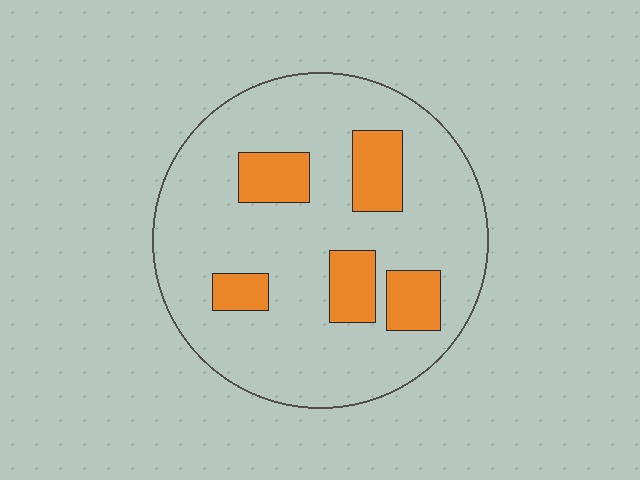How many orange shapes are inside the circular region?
5.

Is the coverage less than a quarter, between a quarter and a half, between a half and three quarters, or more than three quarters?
Less than a quarter.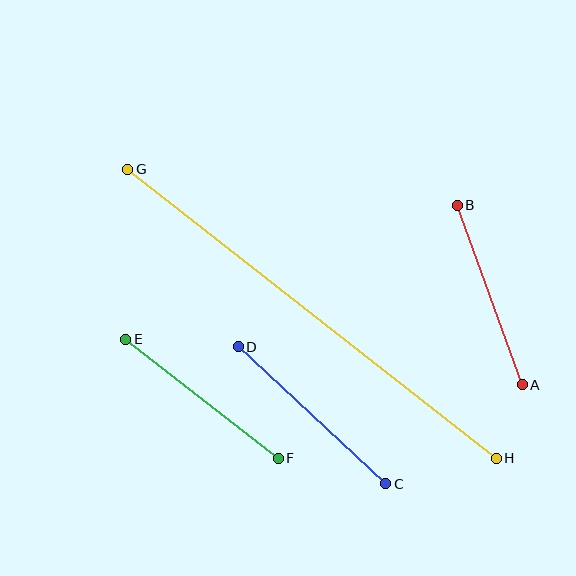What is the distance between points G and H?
The distance is approximately 468 pixels.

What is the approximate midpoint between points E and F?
The midpoint is at approximately (202, 399) pixels.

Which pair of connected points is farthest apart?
Points G and H are farthest apart.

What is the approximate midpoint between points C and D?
The midpoint is at approximately (312, 415) pixels.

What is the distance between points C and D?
The distance is approximately 202 pixels.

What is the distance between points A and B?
The distance is approximately 191 pixels.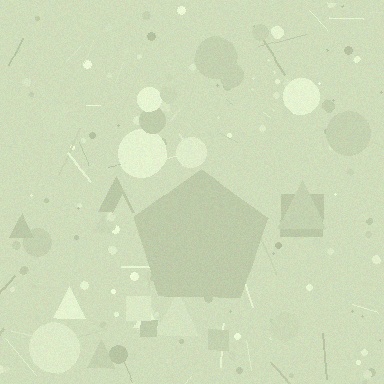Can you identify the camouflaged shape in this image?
The camouflaged shape is a pentagon.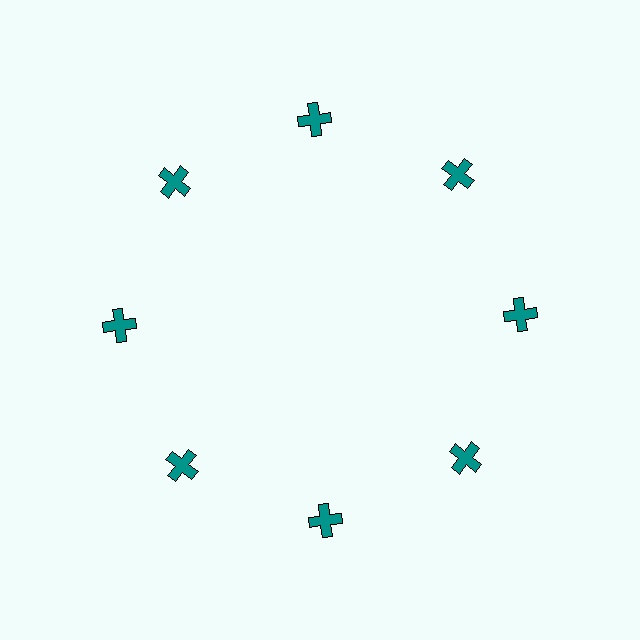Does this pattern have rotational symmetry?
Yes, this pattern has 8-fold rotational symmetry. It looks the same after rotating 45 degrees around the center.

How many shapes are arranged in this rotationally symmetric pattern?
There are 8 shapes, arranged in 8 groups of 1.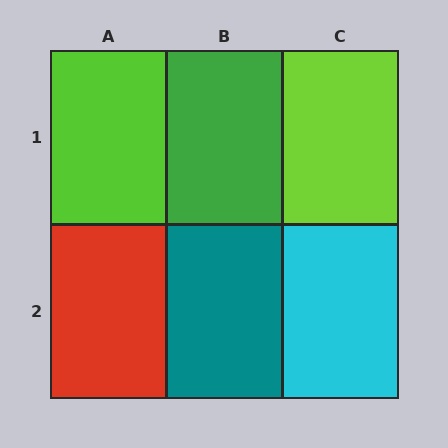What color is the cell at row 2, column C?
Cyan.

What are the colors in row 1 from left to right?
Lime, green, lime.